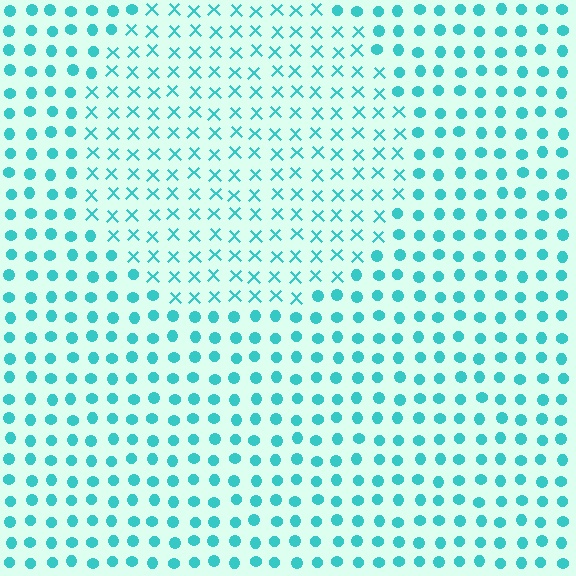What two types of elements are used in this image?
The image uses X marks inside the circle region and circles outside it.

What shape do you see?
I see a circle.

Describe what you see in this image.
The image is filled with small cyan elements arranged in a uniform grid. A circle-shaped region contains X marks, while the surrounding area contains circles. The boundary is defined purely by the change in element shape.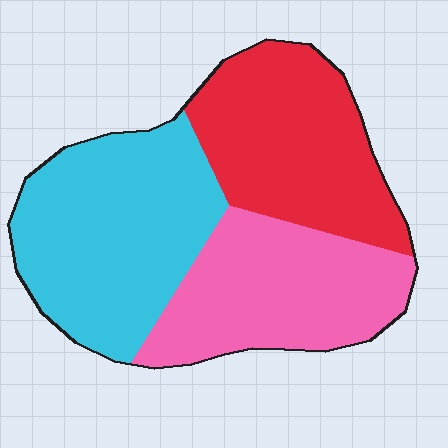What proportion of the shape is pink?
Pink takes up between a sixth and a third of the shape.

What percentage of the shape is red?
Red covers 31% of the shape.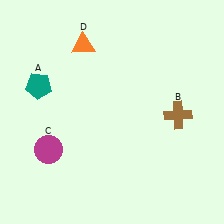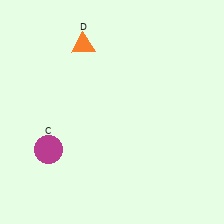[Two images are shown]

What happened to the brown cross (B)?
The brown cross (B) was removed in Image 2. It was in the bottom-right area of Image 1.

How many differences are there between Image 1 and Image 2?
There are 2 differences between the two images.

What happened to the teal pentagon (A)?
The teal pentagon (A) was removed in Image 2. It was in the top-left area of Image 1.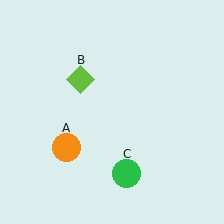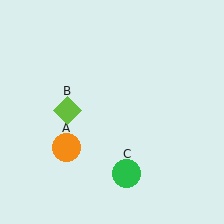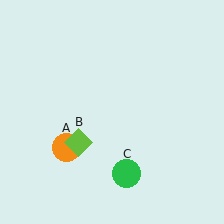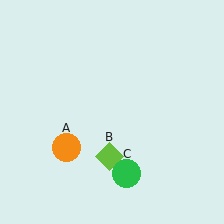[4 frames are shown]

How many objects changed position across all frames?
1 object changed position: lime diamond (object B).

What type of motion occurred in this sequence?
The lime diamond (object B) rotated counterclockwise around the center of the scene.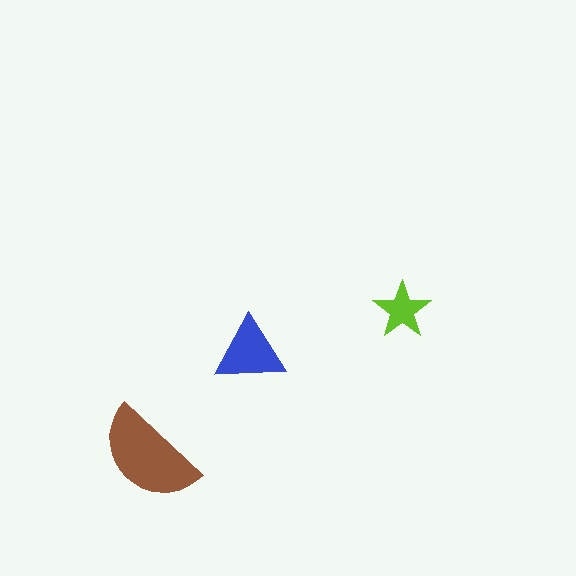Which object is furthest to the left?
The brown semicircle is leftmost.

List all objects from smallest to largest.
The lime star, the blue triangle, the brown semicircle.